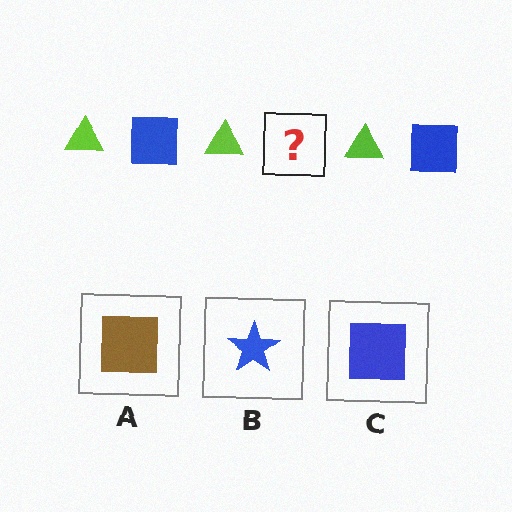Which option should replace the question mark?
Option C.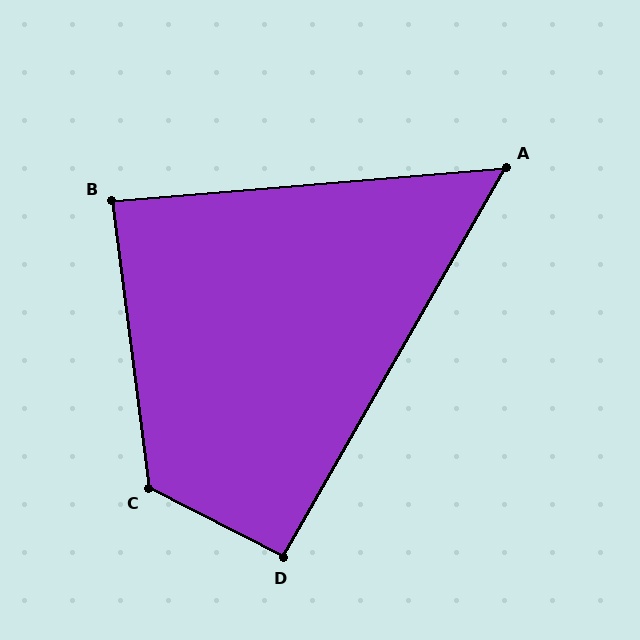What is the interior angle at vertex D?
Approximately 93 degrees (approximately right).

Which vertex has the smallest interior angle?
A, at approximately 56 degrees.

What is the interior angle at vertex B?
Approximately 87 degrees (approximately right).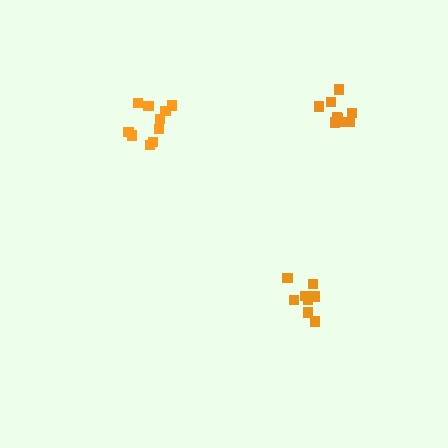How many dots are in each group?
Group 1: 10 dots, Group 2: 8 dots, Group 3: 9 dots (27 total).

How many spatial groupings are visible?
There are 3 spatial groupings.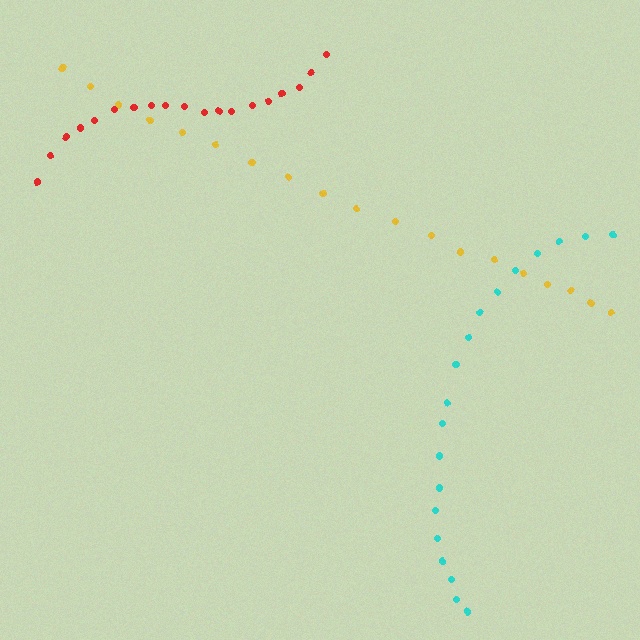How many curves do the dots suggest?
There are 3 distinct paths.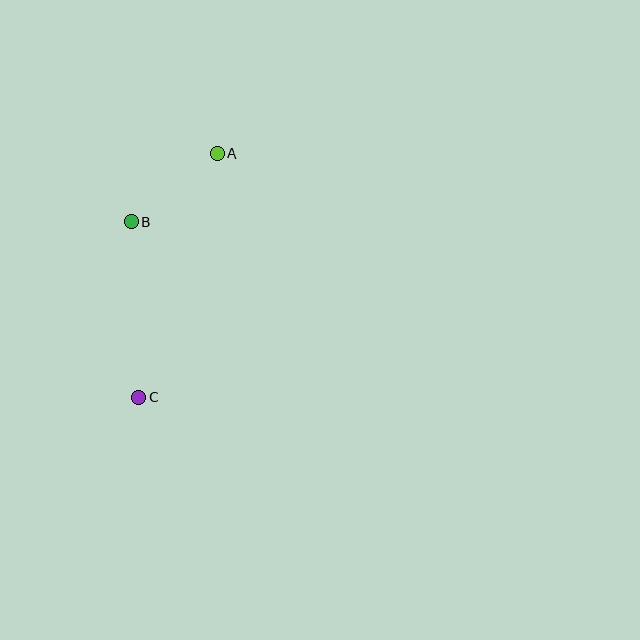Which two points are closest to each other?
Points A and B are closest to each other.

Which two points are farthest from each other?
Points A and C are farthest from each other.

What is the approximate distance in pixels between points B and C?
The distance between B and C is approximately 176 pixels.